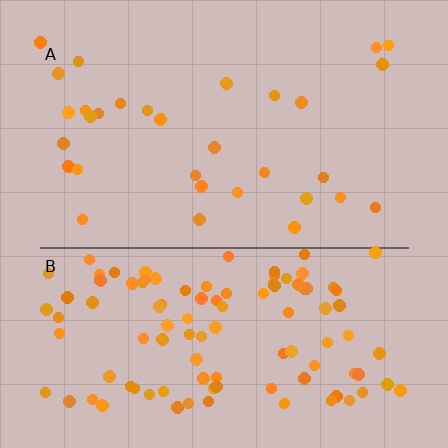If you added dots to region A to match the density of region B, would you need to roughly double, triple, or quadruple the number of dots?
Approximately triple.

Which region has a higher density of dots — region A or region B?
B (the bottom).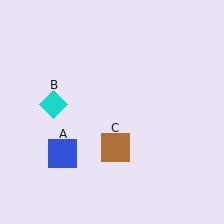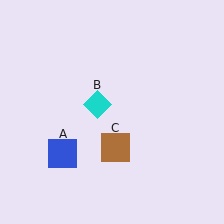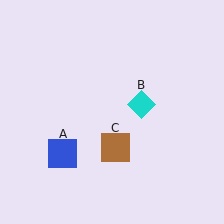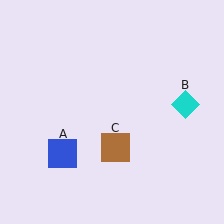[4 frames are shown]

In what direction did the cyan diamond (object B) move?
The cyan diamond (object B) moved right.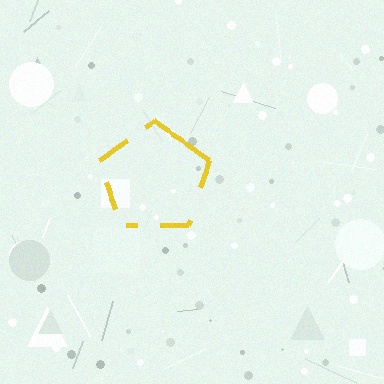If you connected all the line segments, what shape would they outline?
They would outline a pentagon.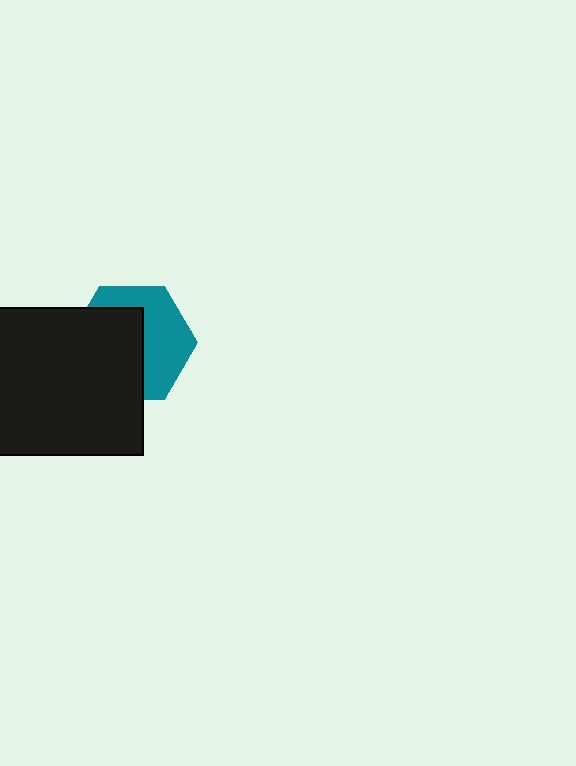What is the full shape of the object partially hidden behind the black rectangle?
The partially hidden object is a teal hexagon.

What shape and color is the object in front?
The object in front is a black rectangle.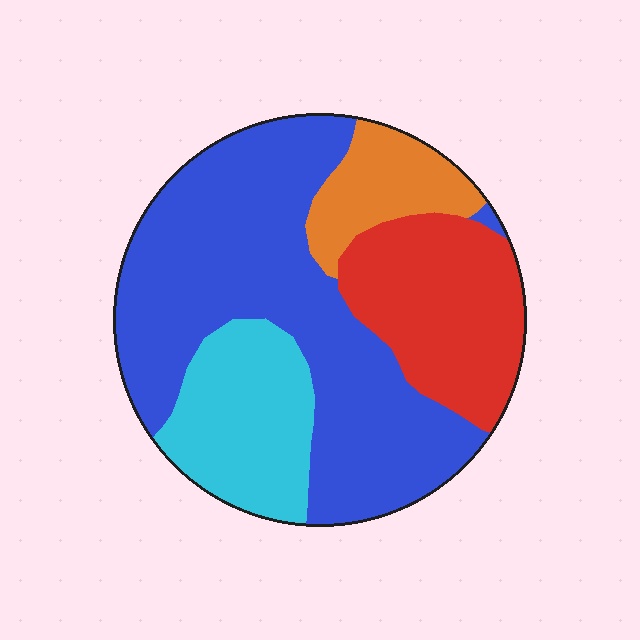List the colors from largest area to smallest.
From largest to smallest: blue, red, cyan, orange.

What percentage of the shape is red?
Red covers around 20% of the shape.